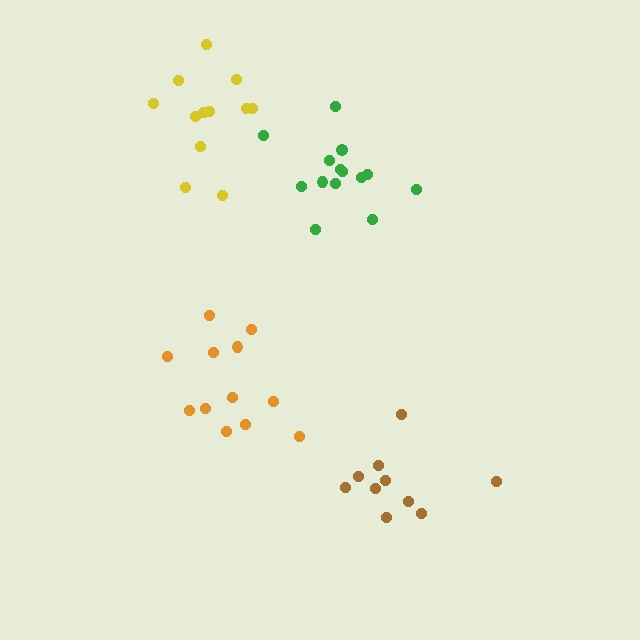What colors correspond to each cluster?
The clusters are colored: brown, green, orange, yellow.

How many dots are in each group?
Group 1: 10 dots, Group 2: 14 dots, Group 3: 12 dots, Group 4: 12 dots (48 total).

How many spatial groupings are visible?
There are 4 spatial groupings.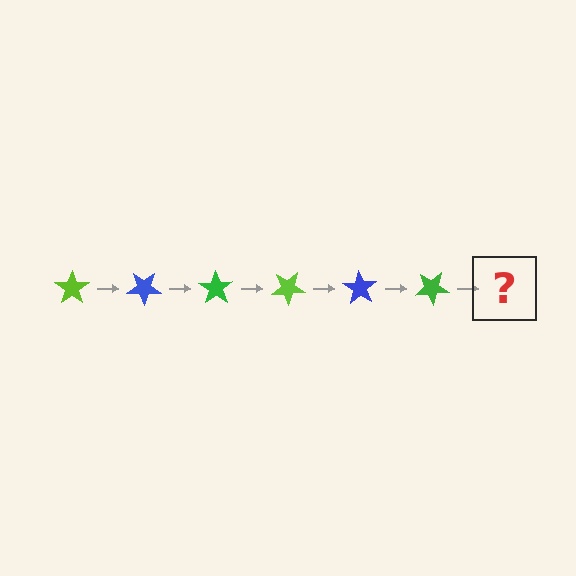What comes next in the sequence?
The next element should be a lime star, rotated 210 degrees from the start.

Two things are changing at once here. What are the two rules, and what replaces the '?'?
The two rules are that it rotates 35 degrees each step and the color cycles through lime, blue, and green. The '?' should be a lime star, rotated 210 degrees from the start.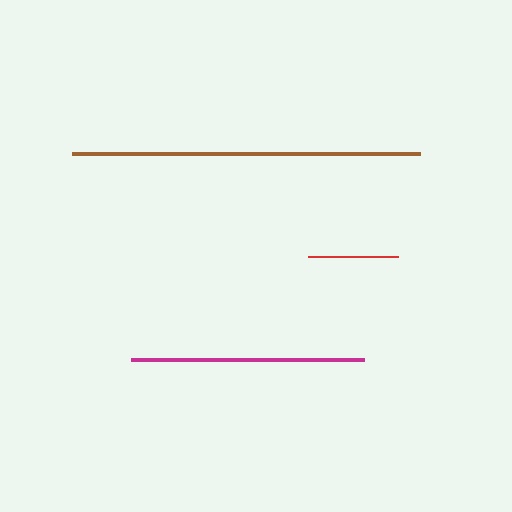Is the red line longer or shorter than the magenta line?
The magenta line is longer than the red line.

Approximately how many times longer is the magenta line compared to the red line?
The magenta line is approximately 2.6 times the length of the red line.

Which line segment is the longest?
The brown line is the longest at approximately 349 pixels.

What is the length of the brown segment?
The brown segment is approximately 349 pixels long.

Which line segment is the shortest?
The red line is the shortest at approximately 90 pixels.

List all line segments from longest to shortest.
From longest to shortest: brown, magenta, red.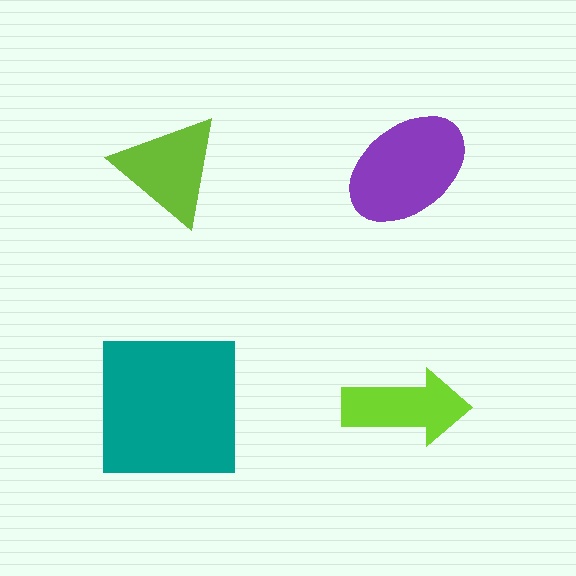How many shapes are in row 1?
2 shapes.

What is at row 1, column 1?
A lime triangle.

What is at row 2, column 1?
A teal square.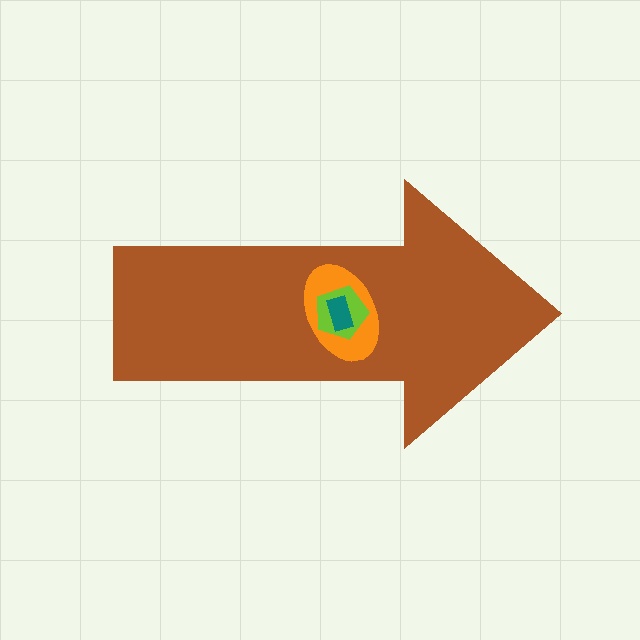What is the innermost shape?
The teal rectangle.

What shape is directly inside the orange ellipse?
The lime pentagon.